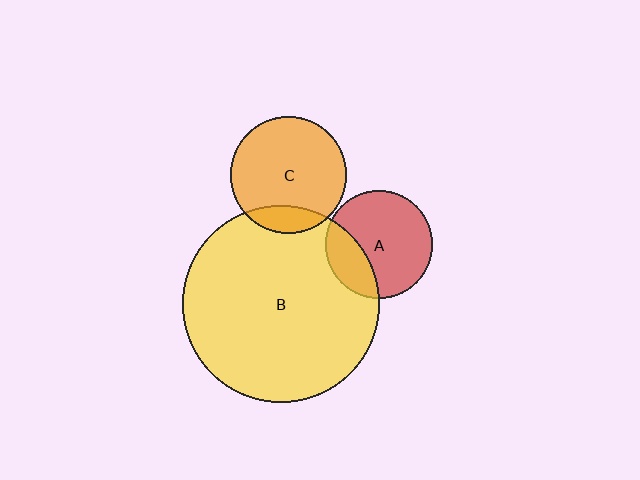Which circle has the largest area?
Circle B (yellow).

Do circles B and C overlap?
Yes.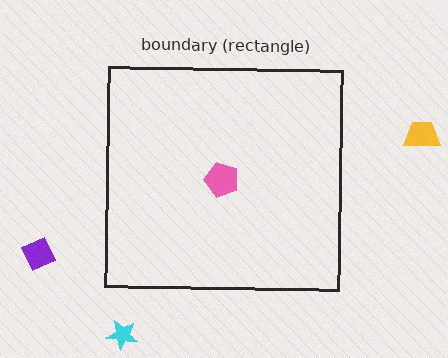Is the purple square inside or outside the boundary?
Outside.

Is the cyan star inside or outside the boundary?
Outside.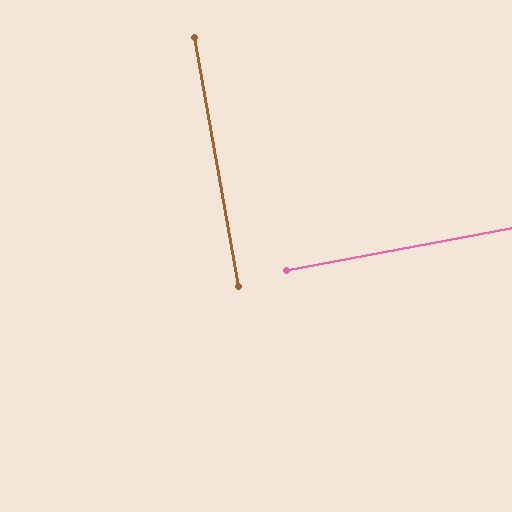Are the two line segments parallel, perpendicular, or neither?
Perpendicular — they meet at approximately 90°.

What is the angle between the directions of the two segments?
Approximately 90 degrees.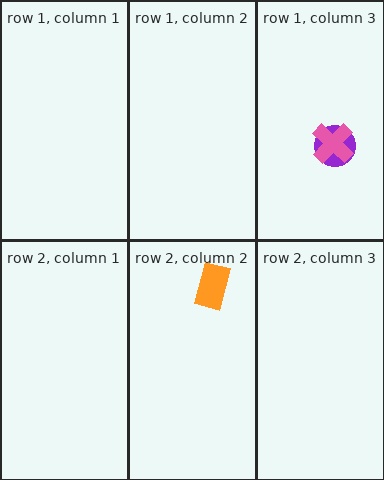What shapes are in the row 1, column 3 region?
The purple circle, the pink cross.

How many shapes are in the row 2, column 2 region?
1.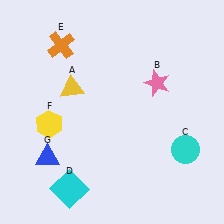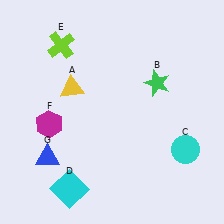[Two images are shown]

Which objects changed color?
B changed from pink to green. E changed from orange to lime. F changed from yellow to magenta.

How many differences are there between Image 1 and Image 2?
There are 3 differences between the two images.